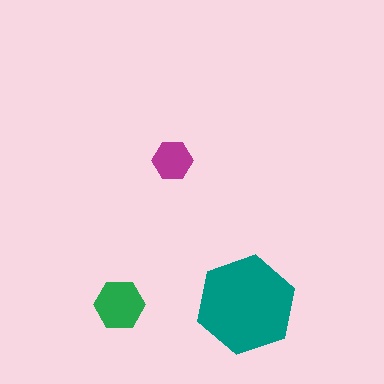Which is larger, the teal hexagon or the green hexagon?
The teal one.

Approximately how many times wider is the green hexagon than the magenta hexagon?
About 1.5 times wider.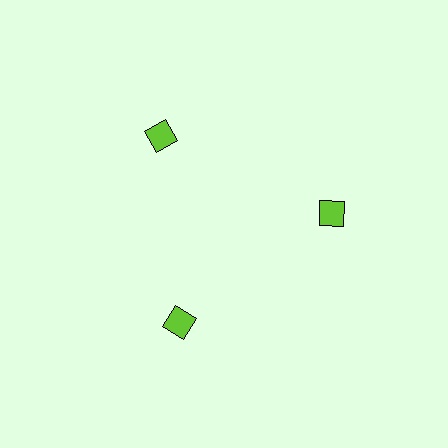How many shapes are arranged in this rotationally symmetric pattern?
There are 3 shapes, arranged in 3 groups of 1.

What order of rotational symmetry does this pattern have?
This pattern has 3-fold rotational symmetry.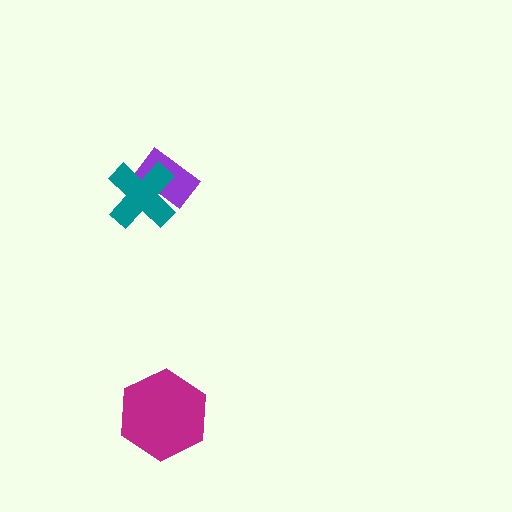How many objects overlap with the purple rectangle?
1 object overlaps with the purple rectangle.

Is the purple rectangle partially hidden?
Yes, it is partially covered by another shape.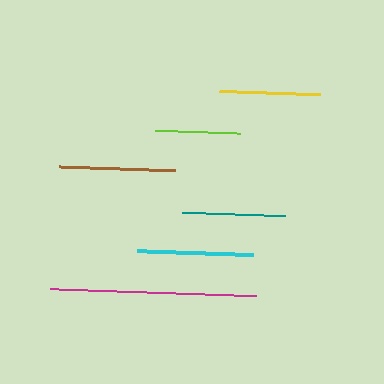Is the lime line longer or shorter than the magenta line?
The magenta line is longer than the lime line.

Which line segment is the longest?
The magenta line is the longest at approximately 206 pixels.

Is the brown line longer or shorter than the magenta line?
The magenta line is longer than the brown line.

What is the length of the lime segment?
The lime segment is approximately 84 pixels long.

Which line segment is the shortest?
The lime line is the shortest at approximately 84 pixels.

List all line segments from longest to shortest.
From longest to shortest: magenta, brown, cyan, teal, yellow, lime.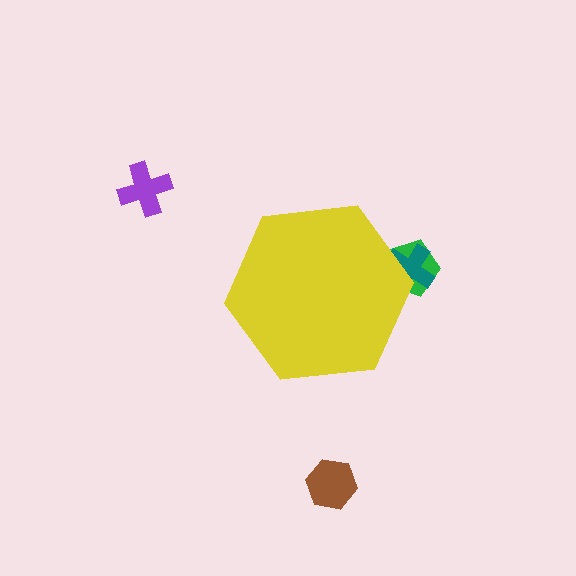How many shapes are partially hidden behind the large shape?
2 shapes are partially hidden.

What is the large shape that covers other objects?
A yellow hexagon.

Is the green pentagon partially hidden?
Yes, the green pentagon is partially hidden behind the yellow hexagon.